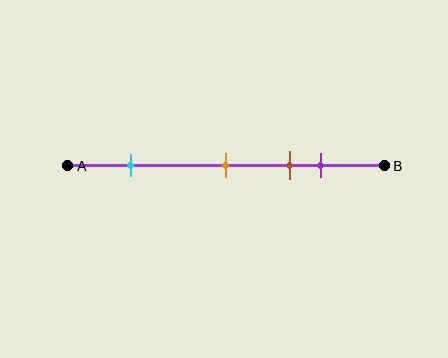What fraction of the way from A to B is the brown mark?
The brown mark is approximately 70% (0.7) of the way from A to B.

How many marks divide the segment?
There are 4 marks dividing the segment.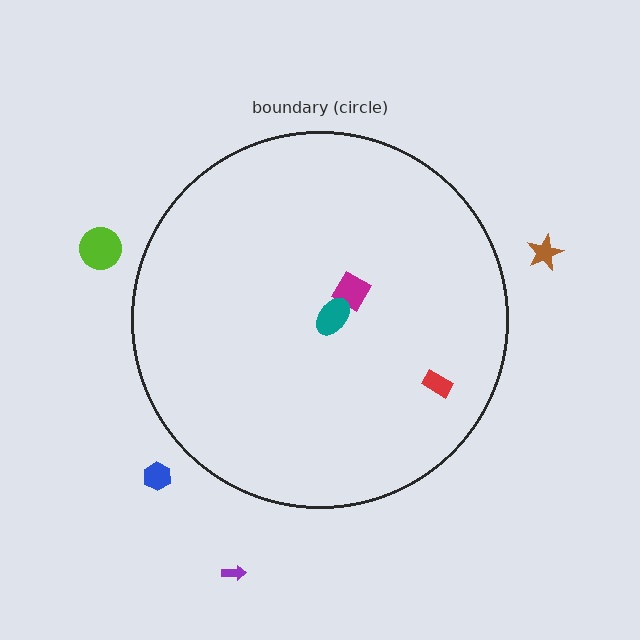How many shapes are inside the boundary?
3 inside, 4 outside.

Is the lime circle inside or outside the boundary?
Outside.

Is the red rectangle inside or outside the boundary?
Inside.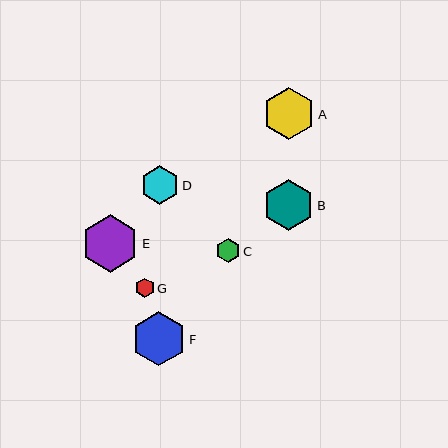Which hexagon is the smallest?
Hexagon G is the smallest with a size of approximately 19 pixels.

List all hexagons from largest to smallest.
From largest to smallest: E, F, A, B, D, C, G.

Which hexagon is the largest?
Hexagon E is the largest with a size of approximately 57 pixels.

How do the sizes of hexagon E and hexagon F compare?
Hexagon E and hexagon F are approximately the same size.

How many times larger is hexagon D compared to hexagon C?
Hexagon D is approximately 1.6 times the size of hexagon C.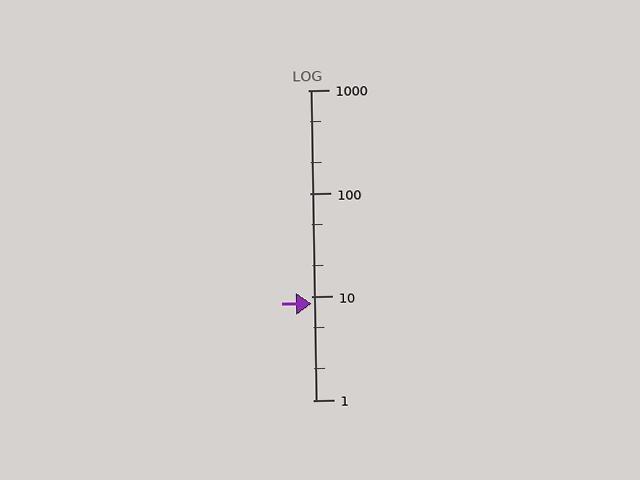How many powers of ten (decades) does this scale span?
The scale spans 3 decades, from 1 to 1000.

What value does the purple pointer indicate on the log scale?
The pointer indicates approximately 8.6.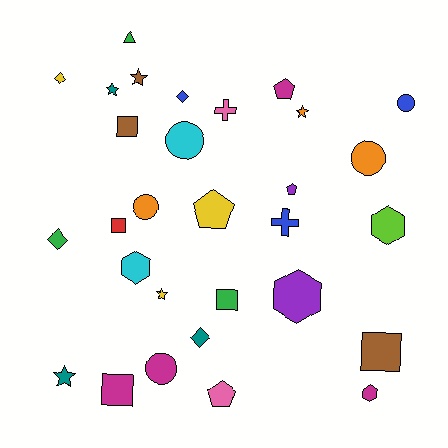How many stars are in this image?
There are 5 stars.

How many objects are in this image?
There are 30 objects.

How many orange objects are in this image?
There are 3 orange objects.